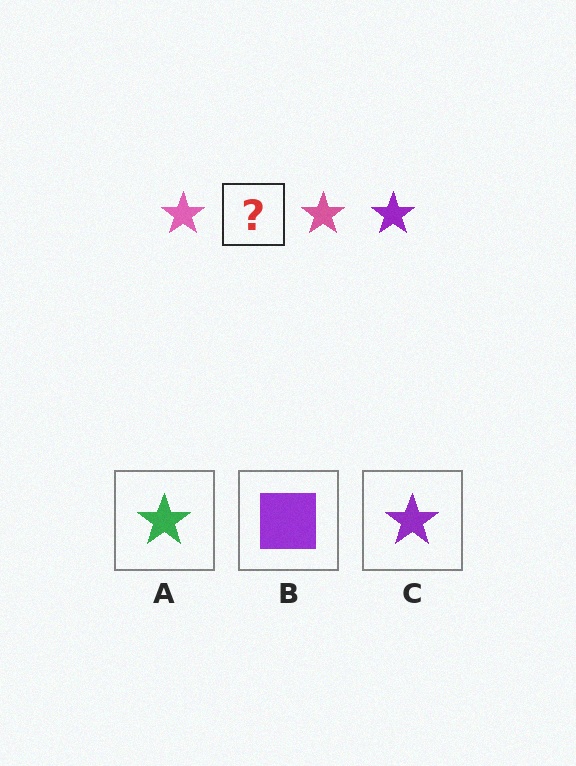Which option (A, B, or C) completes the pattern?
C.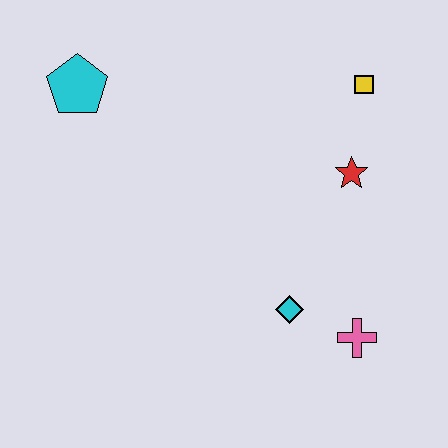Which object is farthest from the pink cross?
The cyan pentagon is farthest from the pink cross.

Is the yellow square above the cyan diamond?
Yes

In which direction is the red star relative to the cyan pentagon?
The red star is to the right of the cyan pentagon.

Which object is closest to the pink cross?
The cyan diamond is closest to the pink cross.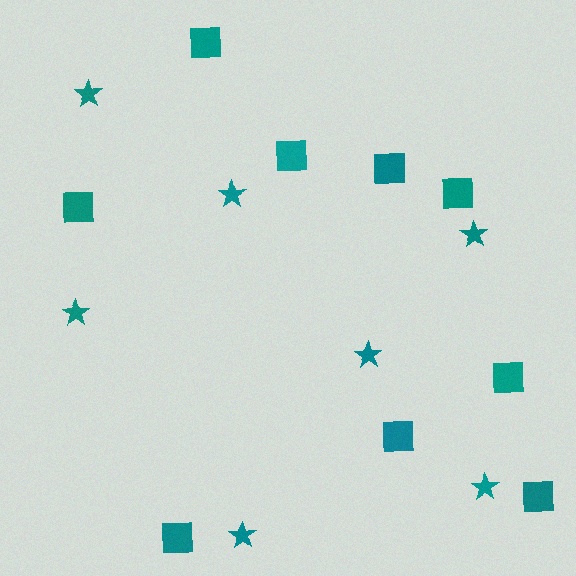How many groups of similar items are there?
There are 2 groups: one group of stars (7) and one group of squares (9).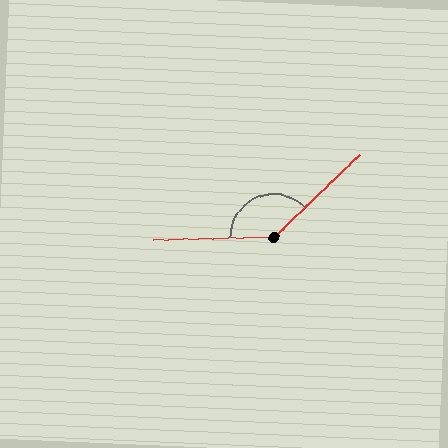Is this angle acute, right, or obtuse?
It is obtuse.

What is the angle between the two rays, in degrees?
Approximately 138 degrees.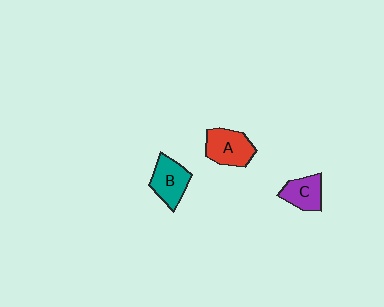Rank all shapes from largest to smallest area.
From largest to smallest: A (red), B (teal), C (purple).